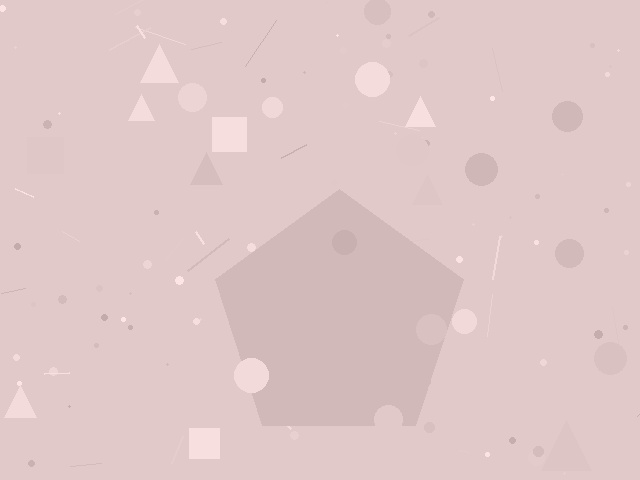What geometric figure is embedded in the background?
A pentagon is embedded in the background.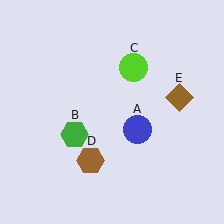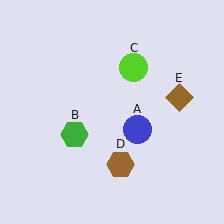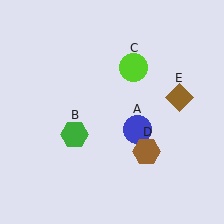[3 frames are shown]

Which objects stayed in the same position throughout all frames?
Blue circle (object A) and green hexagon (object B) and lime circle (object C) and brown diamond (object E) remained stationary.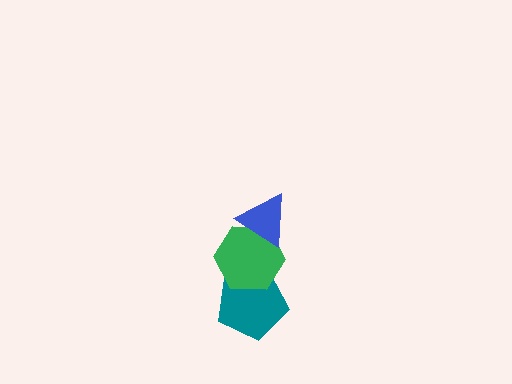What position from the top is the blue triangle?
The blue triangle is 1st from the top.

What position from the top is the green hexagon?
The green hexagon is 2nd from the top.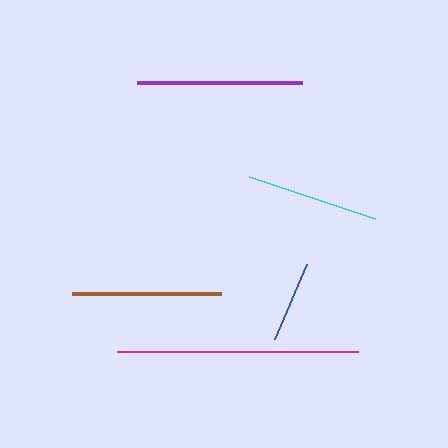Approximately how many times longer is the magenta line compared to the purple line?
The magenta line is approximately 1.5 times the length of the purple line.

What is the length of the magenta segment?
The magenta segment is approximately 241 pixels long.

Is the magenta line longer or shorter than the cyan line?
The magenta line is longer than the cyan line.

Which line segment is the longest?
The magenta line is the longest at approximately 241 pixels.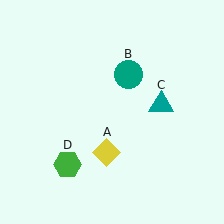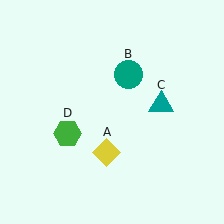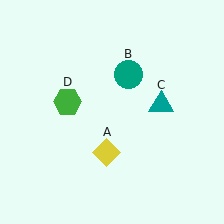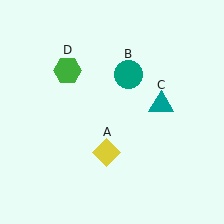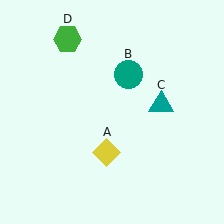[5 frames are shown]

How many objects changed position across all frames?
1 object changed position: green hexagon (object D).